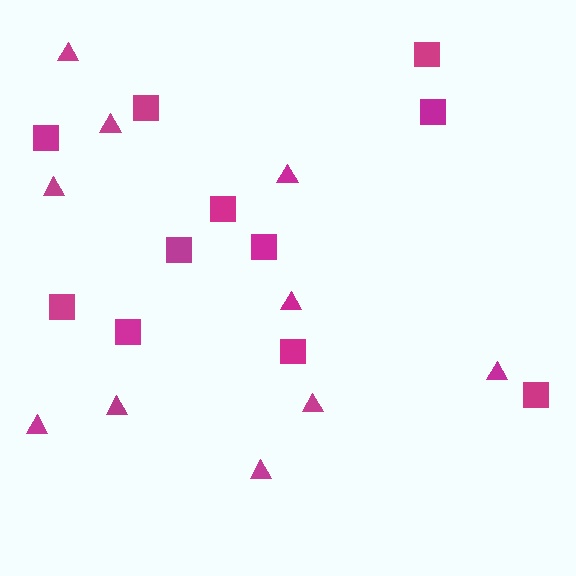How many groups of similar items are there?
There are 2 groups: one group of triangles (10) and one group of squares (11).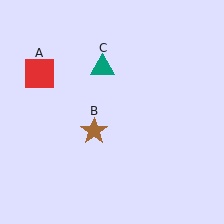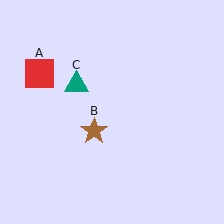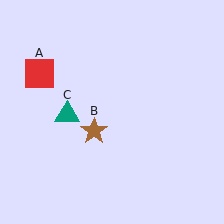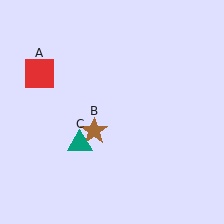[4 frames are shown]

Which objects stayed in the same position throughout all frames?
Red square (object A) and brown star (object B) remained stationary.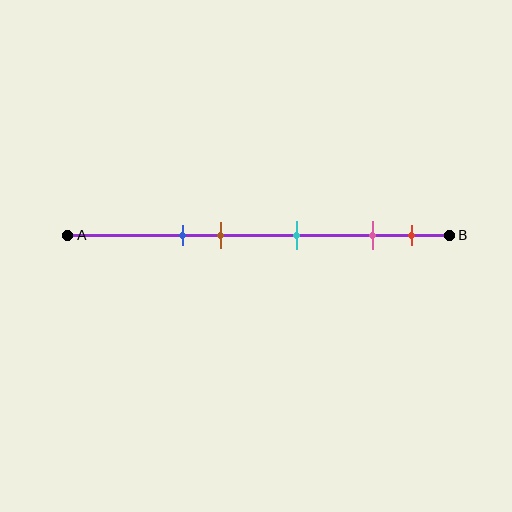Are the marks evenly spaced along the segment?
No, the marks are not evenly spaced.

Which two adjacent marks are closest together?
The pink and red marks are the closest adjacent pair.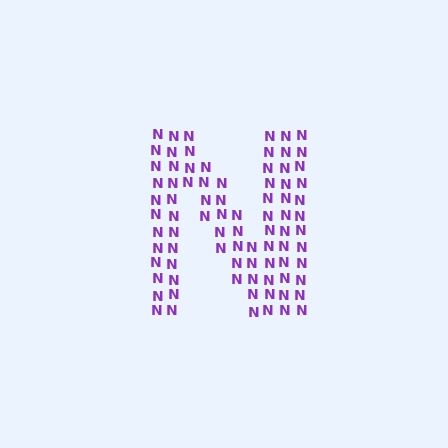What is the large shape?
The large shape is the letter N.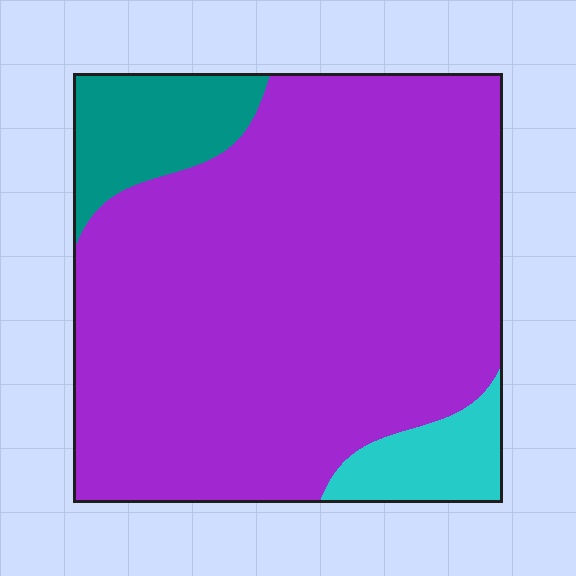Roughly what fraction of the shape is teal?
Teal takes up about one tenth (1/10) of the shape.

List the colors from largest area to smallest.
From largest to smallest: purple, teal, cyan.